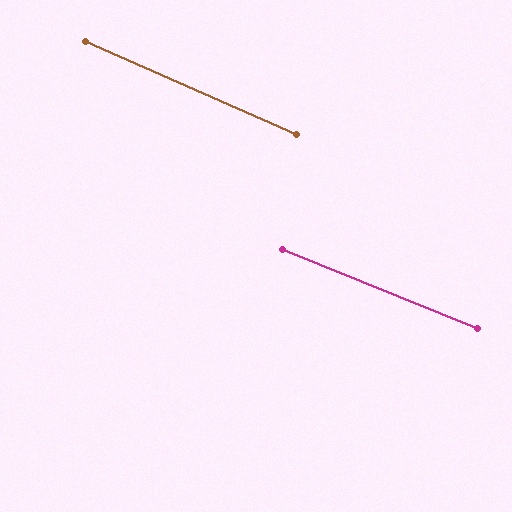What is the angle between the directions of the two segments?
Approximately 2 degrees.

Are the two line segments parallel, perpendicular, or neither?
Parallel — their directions differ by only 1.9°.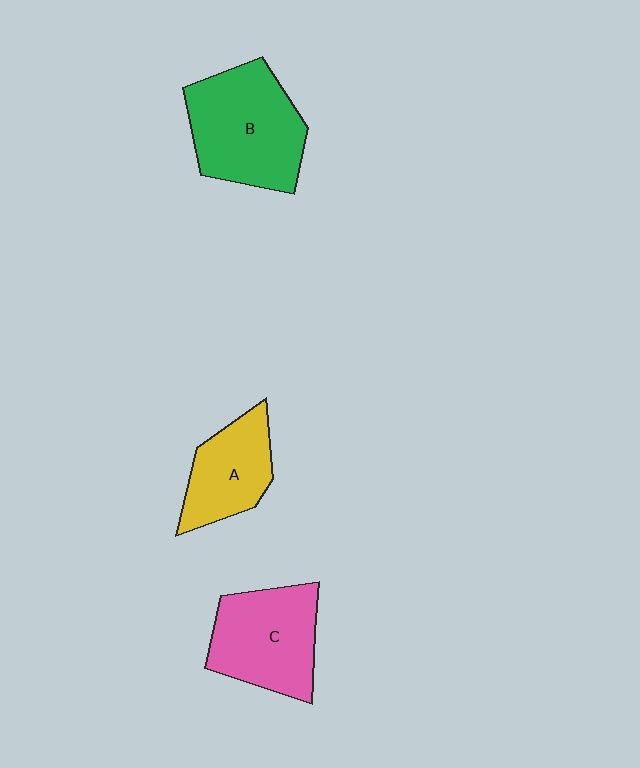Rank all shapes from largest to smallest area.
From largest to smallest: B (green), C (pink), A (yellow).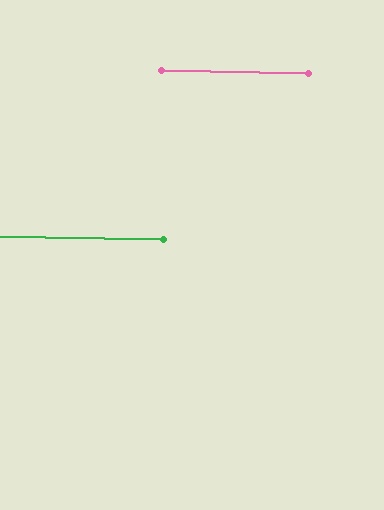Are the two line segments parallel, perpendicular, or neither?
Parallel — their directions differ by only 0.1°.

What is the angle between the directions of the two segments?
Approximately 0 degrees.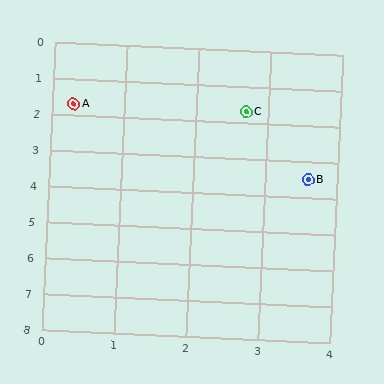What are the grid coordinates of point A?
Point A is at approximately (0.3, 1.7).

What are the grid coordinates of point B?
Point B is at approximately (3.6, 3.5).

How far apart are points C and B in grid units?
Points C and B are about 2.0 grid units apart.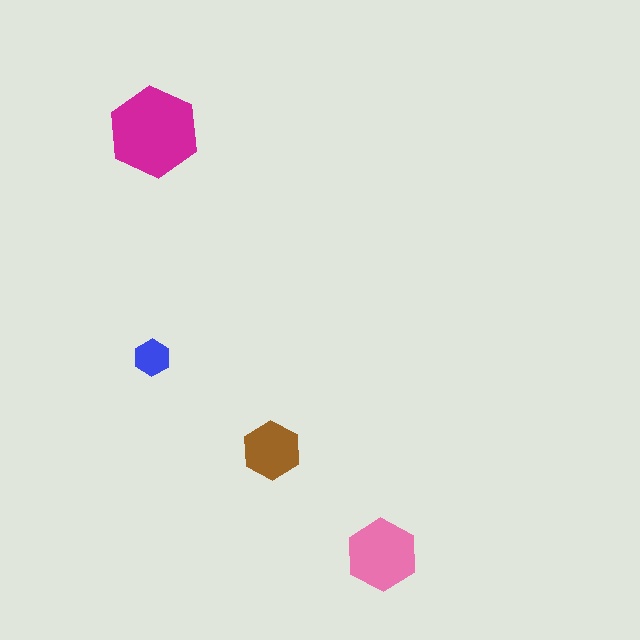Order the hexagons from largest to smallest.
the magenta one, the pink one, the brown one, the blue one.